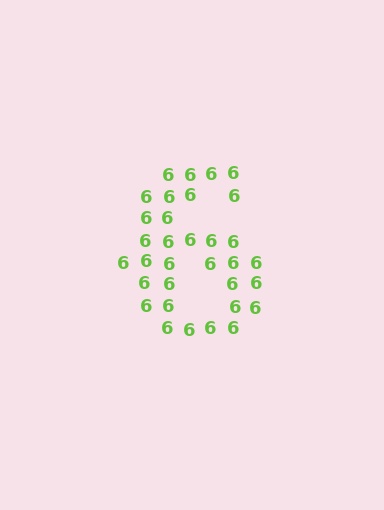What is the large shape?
The large shape is the digit 6.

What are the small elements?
The small elements are digit 6's.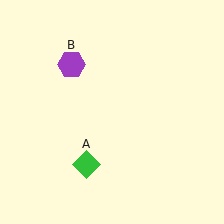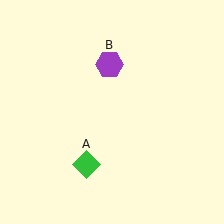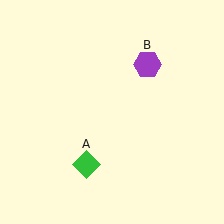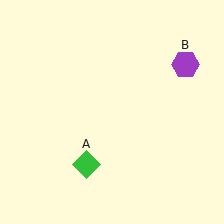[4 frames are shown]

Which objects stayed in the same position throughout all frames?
Green diamond (object A) remained stationary.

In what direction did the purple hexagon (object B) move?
The purple hexagon (object B) moved right.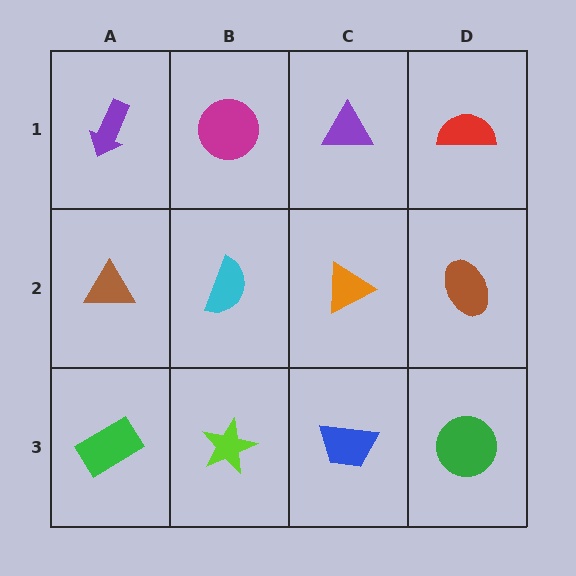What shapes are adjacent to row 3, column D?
A brown ellipse (row 2, column D), a blue trapezoid (row 3, column C).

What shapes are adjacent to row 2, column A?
A purple arrow (row 1, column A), a green rectangle (row 3, column A), a cyan semicircle (row 2, column B).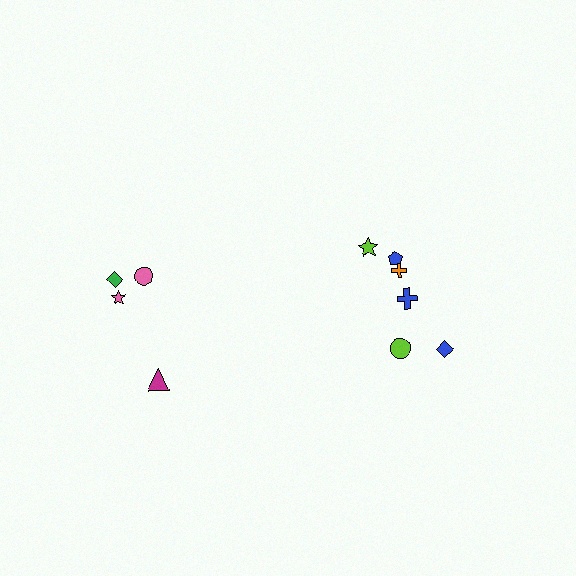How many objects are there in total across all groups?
There are 10 objects.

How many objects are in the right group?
There are 6 objects.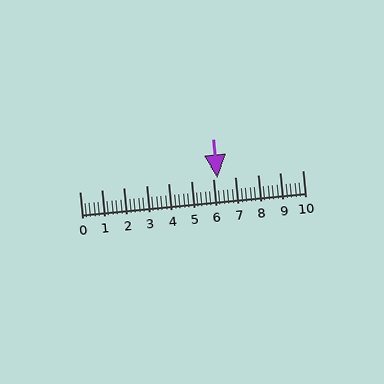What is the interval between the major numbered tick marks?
The major tick marks are spaced 1 units apart.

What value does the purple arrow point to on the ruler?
The purple arrow points to approximately 6.2.